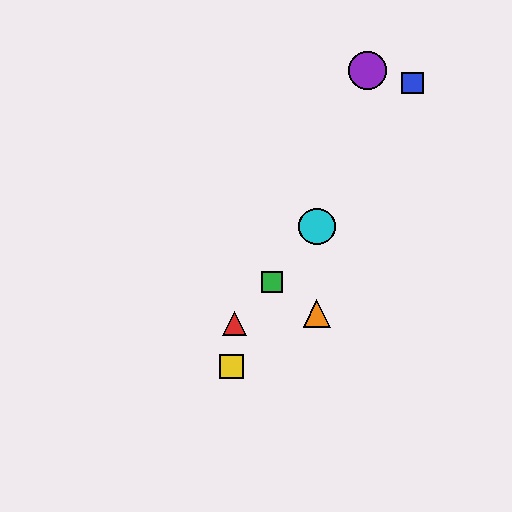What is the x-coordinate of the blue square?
The blue square is at x≈412.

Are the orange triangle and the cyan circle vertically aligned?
Yes, both are at x≈317.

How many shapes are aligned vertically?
2 shapes (the orange triangle, the cyan circle) are aligned vertically.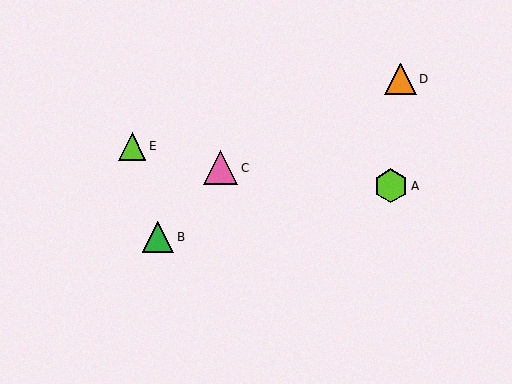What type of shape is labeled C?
Shape C is a pink triangle.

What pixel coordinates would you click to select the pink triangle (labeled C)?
Click at (221, 168) to select the pink triangle C.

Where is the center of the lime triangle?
The center of the lime triangle is at (132, 146).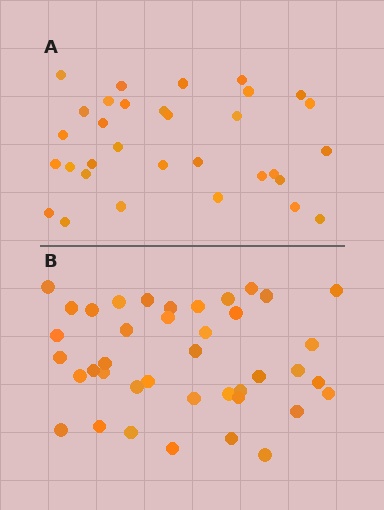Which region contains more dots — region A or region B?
Region B (the bottom region) has more dots.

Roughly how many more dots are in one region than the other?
Region B has roughly 8 or so more dots than region A.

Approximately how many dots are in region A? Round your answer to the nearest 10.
About 30 dots. (The exact count is 32, which rounds to 30.)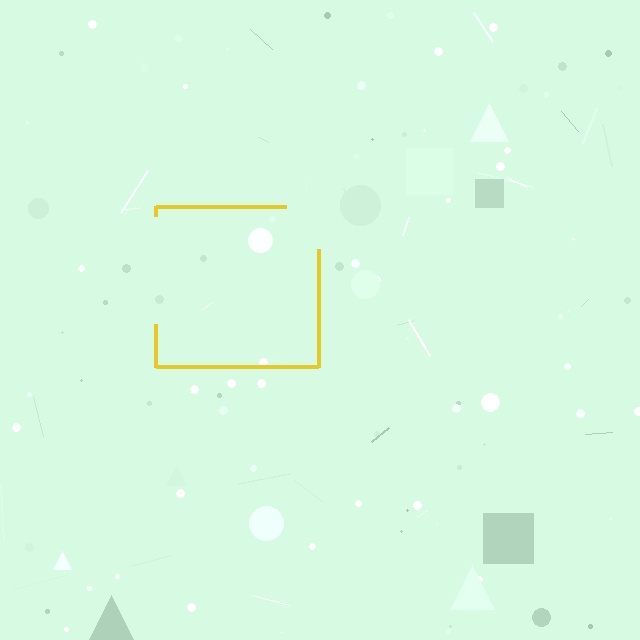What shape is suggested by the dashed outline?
The dashed outline suggests a square.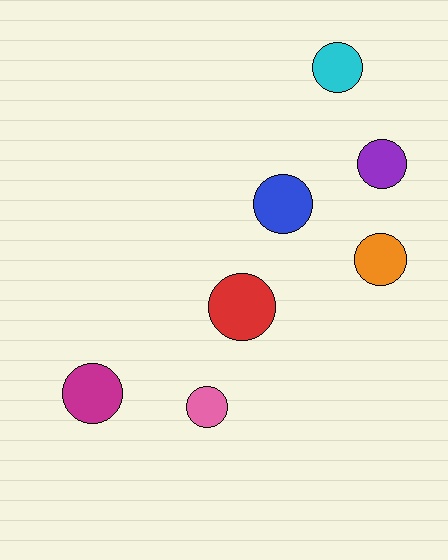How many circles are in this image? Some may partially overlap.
There are 7 circles.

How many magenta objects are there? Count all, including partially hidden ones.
There is 1 magenta object.